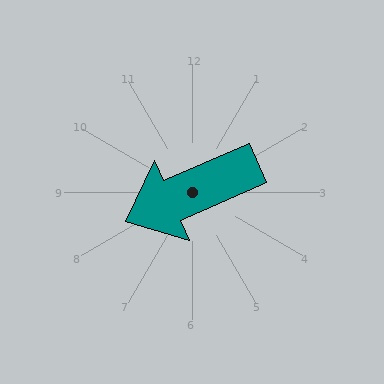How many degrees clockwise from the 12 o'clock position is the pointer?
Approximately 246 degrees.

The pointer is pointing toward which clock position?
Roughly 8 o'clock.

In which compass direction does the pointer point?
Southwest.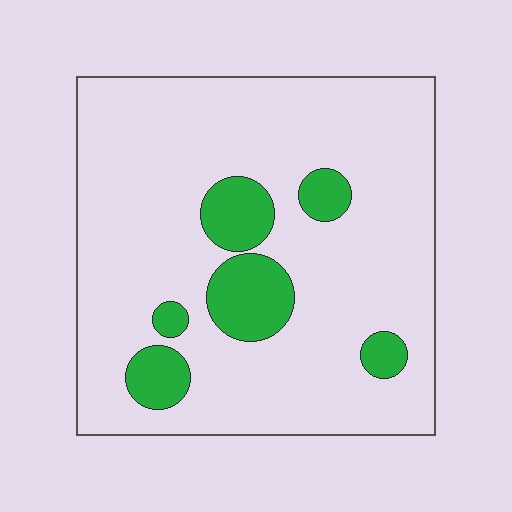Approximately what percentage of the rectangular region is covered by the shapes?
Approximately 15%.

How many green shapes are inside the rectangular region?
6.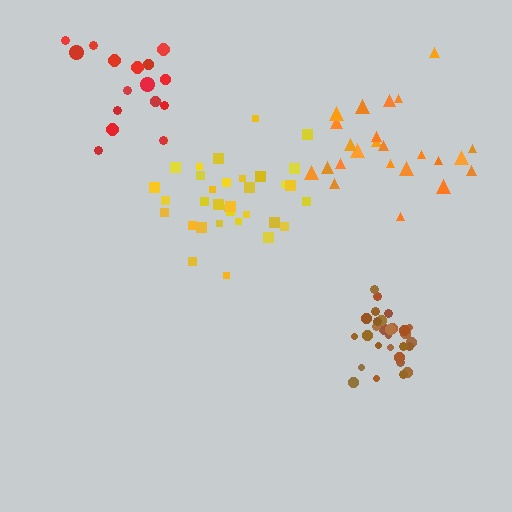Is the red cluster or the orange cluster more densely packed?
Orange.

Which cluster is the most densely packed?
Brown.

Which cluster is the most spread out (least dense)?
Red.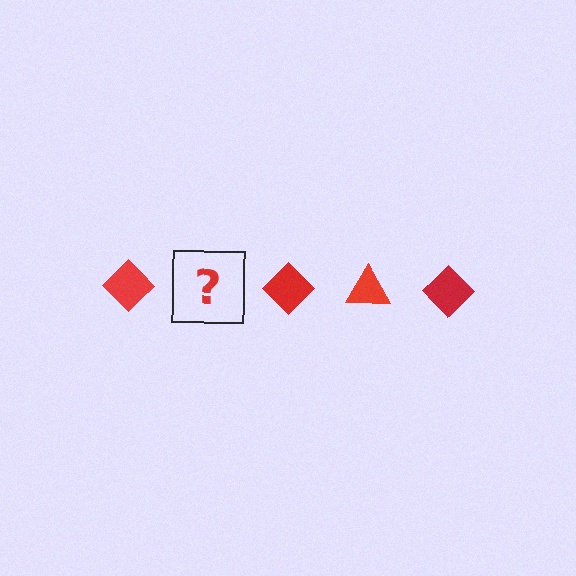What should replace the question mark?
The question mark should be replaced with a red triangle.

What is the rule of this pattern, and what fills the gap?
The rule is that the pattern cycles through diamond, triangle shapes in red. The gap should be filled with a red triangle.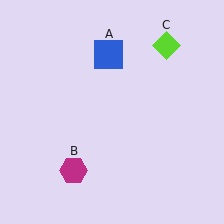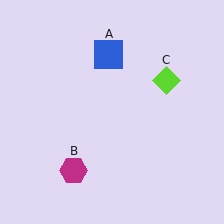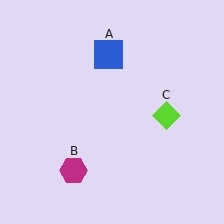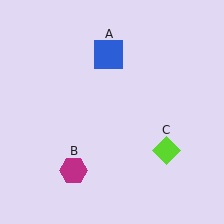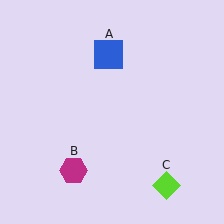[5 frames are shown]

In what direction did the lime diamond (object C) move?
The lime diamond (object C) moved down.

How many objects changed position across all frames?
1 object changed position: lime diamond (object C).